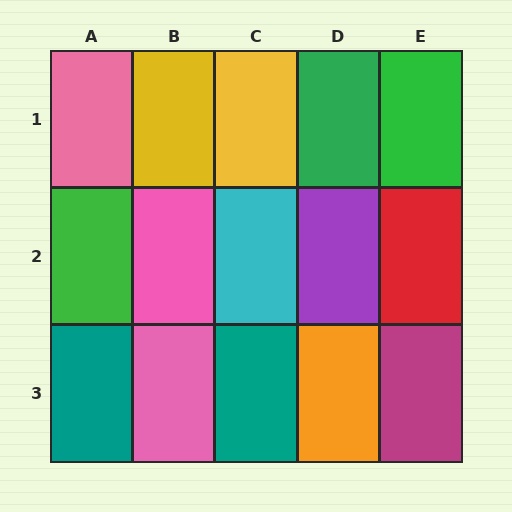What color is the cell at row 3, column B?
Pink.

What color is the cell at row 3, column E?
Magenta.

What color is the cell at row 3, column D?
Orange.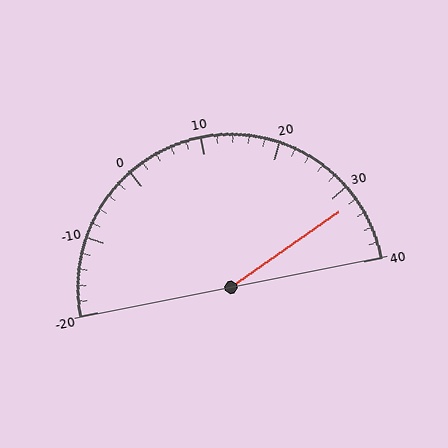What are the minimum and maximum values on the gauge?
The gauge ranges from -20 to 40.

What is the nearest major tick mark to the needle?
The nearest major tick mark is 30.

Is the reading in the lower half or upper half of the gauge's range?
The reading is in the upper half of the range (-20 to 40).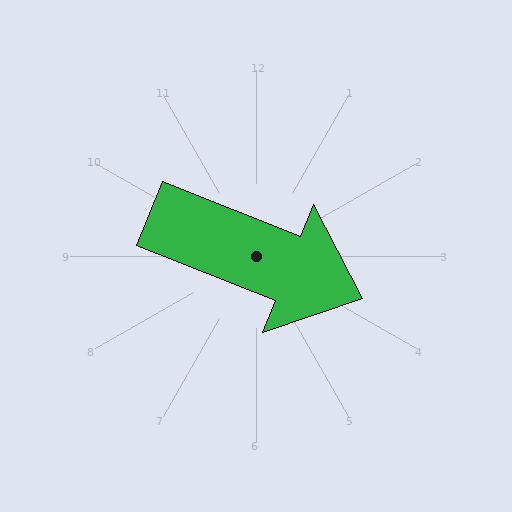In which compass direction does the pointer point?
East.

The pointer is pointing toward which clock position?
Roughly 4 o'clock.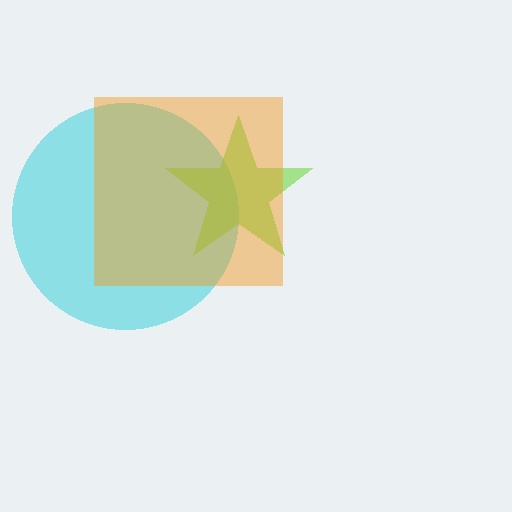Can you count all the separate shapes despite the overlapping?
Yes, there are 3 separate shapes.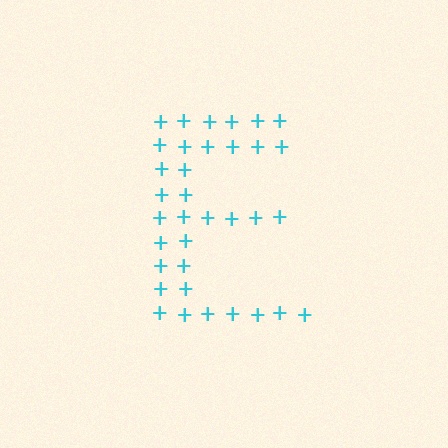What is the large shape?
The large shape is the letter E.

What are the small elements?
The small elements are plus signs.